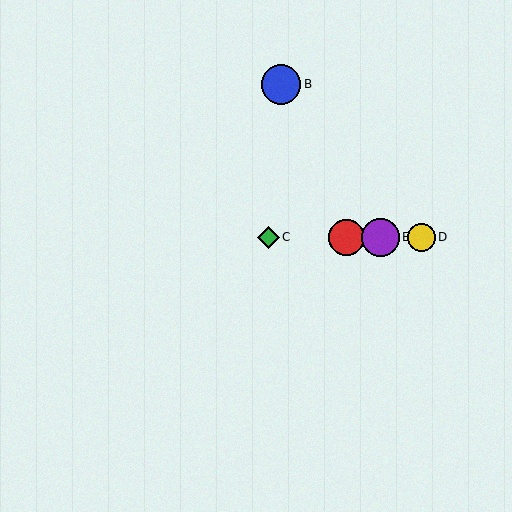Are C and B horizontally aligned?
No, C is at y≈237 and B is at y≈84.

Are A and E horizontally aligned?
Yes, both are at y≈237.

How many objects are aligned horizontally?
4 objects (A, C, D, E) are aligned horizontally.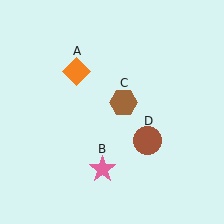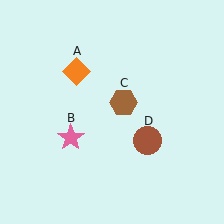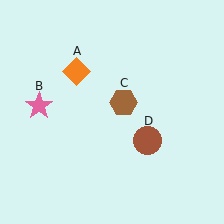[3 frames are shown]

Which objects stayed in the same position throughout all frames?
Orange diamond (object A) and brown hexagon (object C) and brown circle (object D) remained stationary.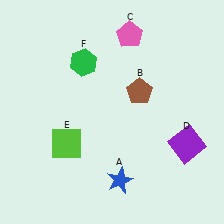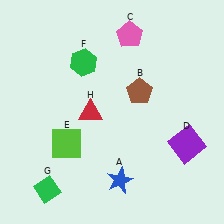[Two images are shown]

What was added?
A green diamond (G), a red triangle (H) were added in Image 2.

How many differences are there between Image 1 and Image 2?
There are 2 differences between the two images.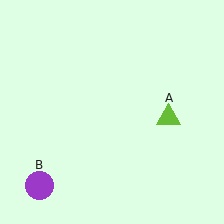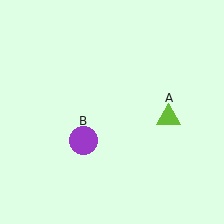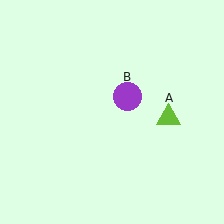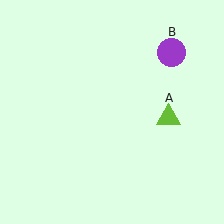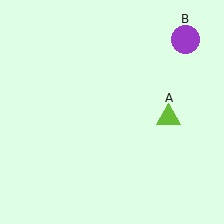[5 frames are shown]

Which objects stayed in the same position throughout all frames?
Lime triangle (object A) remained stationary.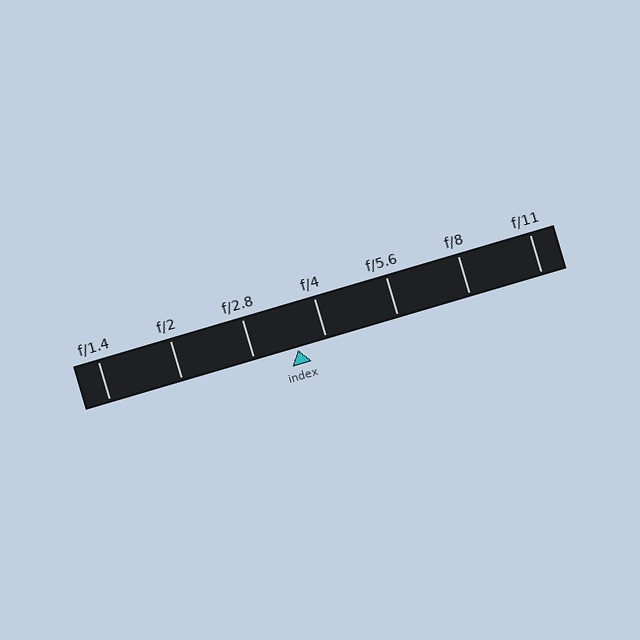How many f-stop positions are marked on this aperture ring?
There are 7 f-stop positions marked.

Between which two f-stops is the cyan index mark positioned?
The index mark is between f/2.8 and f/4.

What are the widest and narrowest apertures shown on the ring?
The widest aperture shown is f/1.4 and the narrowest is f/11.